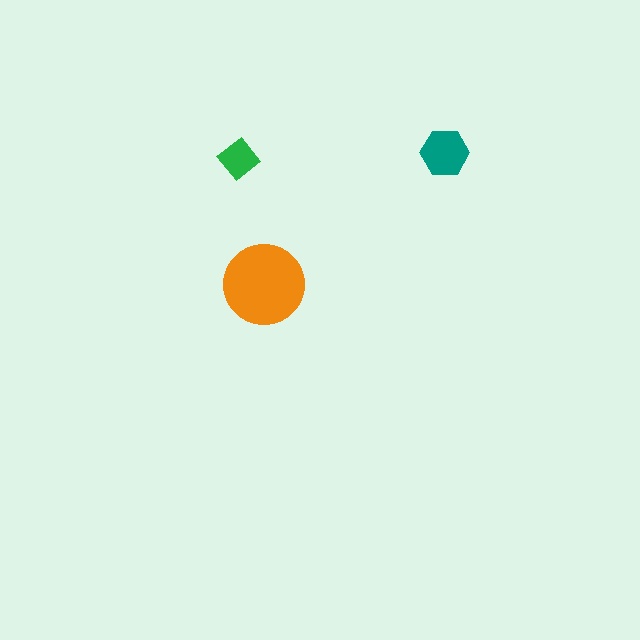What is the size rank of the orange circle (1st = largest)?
1st.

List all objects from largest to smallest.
The orange circle, the teal hexagon, the green diamond.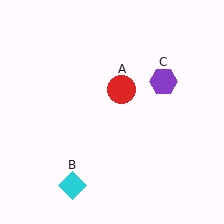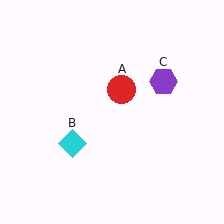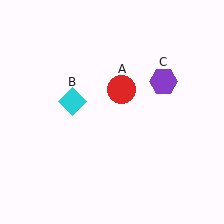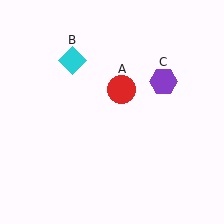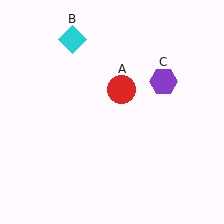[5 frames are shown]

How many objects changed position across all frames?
1 object changed position: cyan diamond (object B).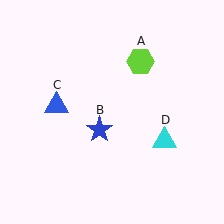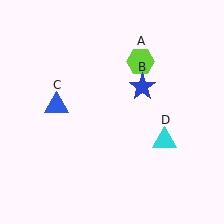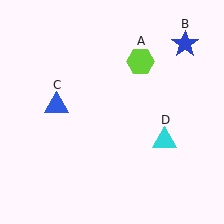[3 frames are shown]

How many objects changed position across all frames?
1 object changed position: blue star (object B).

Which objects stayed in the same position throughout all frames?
Lime hexagon (object A) and blue triangle (object C) and cyan triangle (object D) remained stationary.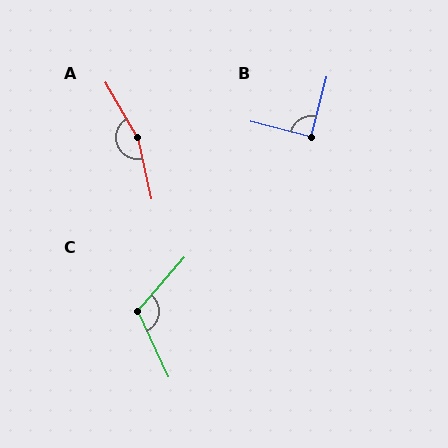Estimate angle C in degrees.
Approximately 114 degrees.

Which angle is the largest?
A, at approximately 163 degrees.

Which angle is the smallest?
B, at approximately 91 degrees.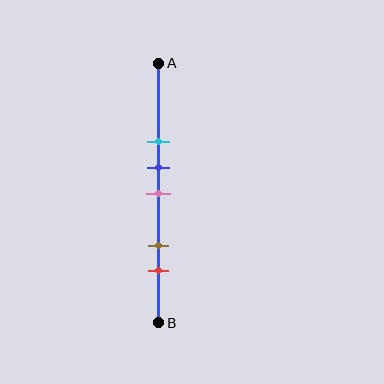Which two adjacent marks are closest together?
The blue and pink marks are the closest adjacent pair.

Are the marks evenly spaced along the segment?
No, the marks are not evenly spaced.